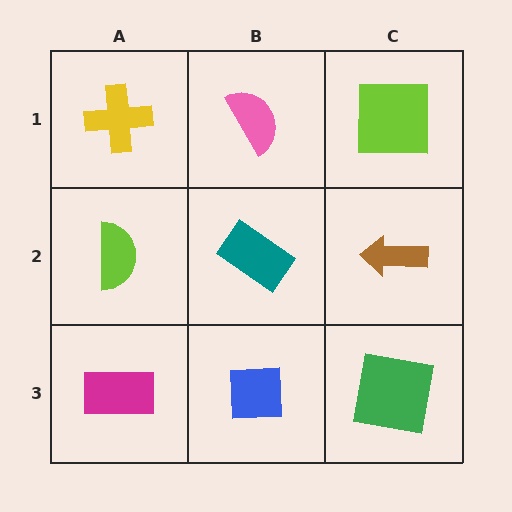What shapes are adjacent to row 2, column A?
A yellow cross (row 1, column A), a magenta rectangle (row 3, column A), a teal rectangle (row 2, column B).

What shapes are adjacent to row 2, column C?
A lime square (row 1, column C), a green square (row 3, column C), a teal rectangle (row 2, column B).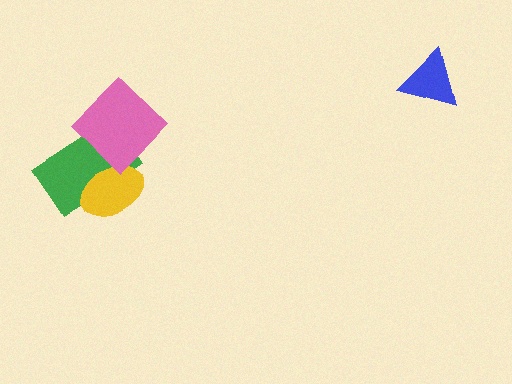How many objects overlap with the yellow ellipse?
2 objects overlap with the yellow ellipse.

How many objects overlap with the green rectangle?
2 objects overlap with the green rectangle.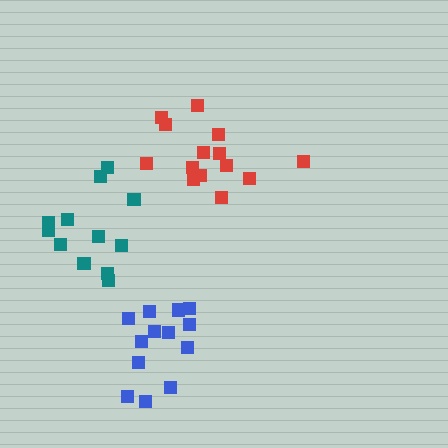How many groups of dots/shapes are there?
There are 3 groups.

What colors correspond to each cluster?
The clusters are colored: blue, red, teal.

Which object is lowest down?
The blue cluster is bottommost.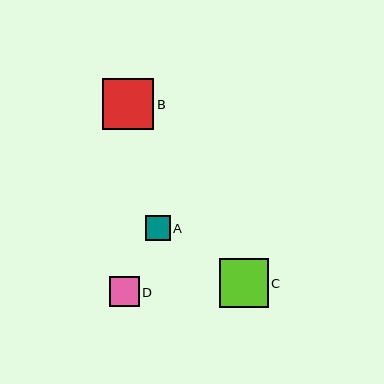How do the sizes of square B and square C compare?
Square B and square C are approximately the same size.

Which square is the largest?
Square B is the largest with a size of approximately 51 pixels.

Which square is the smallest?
Square A is the smallest with a size of approximately 25 pixels.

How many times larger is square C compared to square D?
Square C is approximately 1.6 times the size of square D.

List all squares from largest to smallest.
From largest to smallest: B, C, D, A.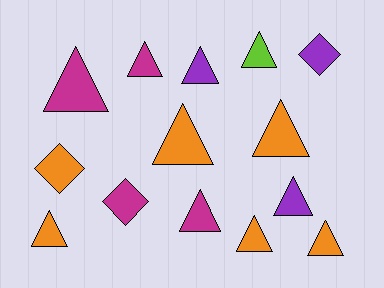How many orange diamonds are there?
There is 1 orange diamond.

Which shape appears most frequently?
Triangle, with 11 objects.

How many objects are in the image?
There are 14 objects.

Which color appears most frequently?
Orange, with 6 objects.